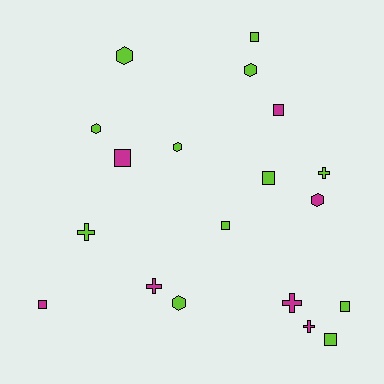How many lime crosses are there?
There are 2 lime crosses.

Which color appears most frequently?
Lime, with 12 objects.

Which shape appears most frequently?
Square, with 8 objects.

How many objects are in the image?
There are 19 objects.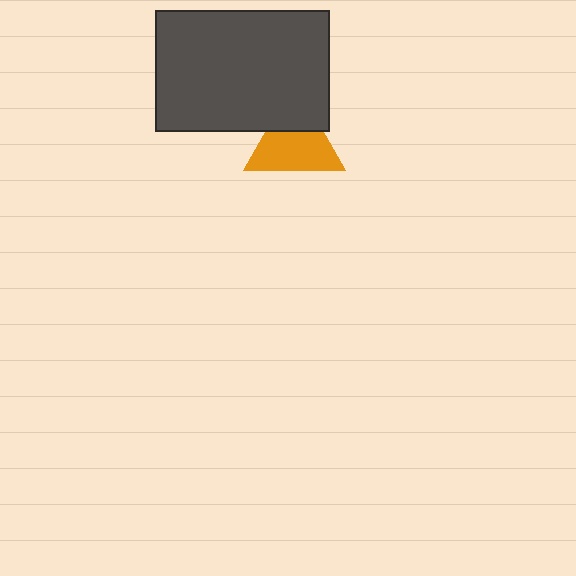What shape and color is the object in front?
The object in front is a dark gray rectangle.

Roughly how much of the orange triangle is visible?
Most of it is visible (roughly 69%).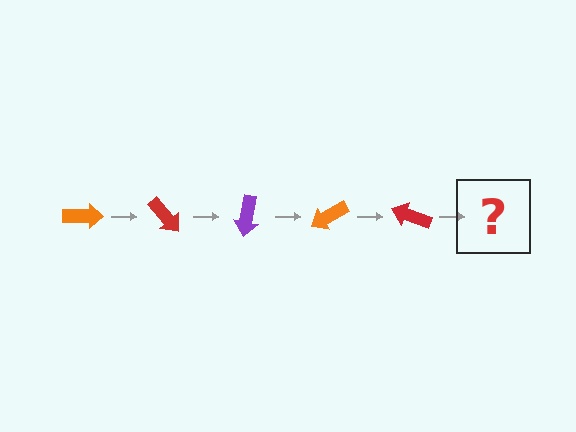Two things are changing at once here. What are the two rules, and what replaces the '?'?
The two rules are that it rotates 50 degrees each step and the color cycles through orange, red, and purple. The '?' should be a purple arrow, rotated 250 degrees from the start.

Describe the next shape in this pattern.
It should be a purple arrow, rotated 250 degrees from the start.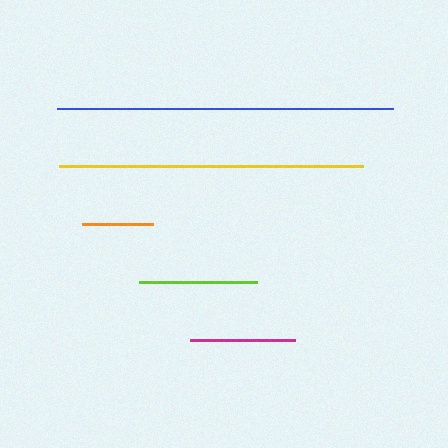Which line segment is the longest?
The blue line is the longest at approximately 336 pixels.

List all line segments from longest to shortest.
From longest to shortest: blue, yellow, lime, magenta, orange.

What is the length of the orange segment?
The orange segment is approximately 71 pixels long.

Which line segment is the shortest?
The orange line is the shortest at approximately 71 pixels.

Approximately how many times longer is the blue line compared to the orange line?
The blue line is approximately 4.7 times the length of the orange line.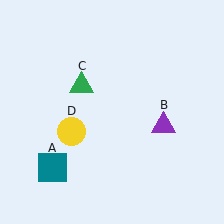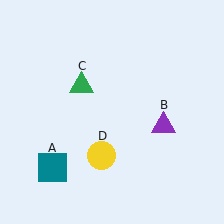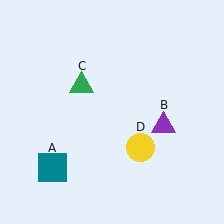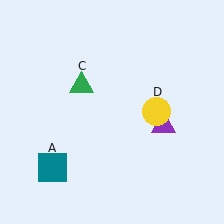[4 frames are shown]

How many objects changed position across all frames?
1 object changed position: yellow circle (object D).